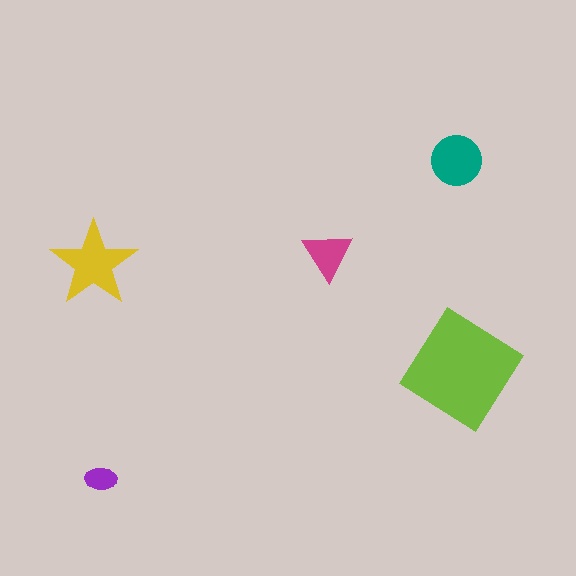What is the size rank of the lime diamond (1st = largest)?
1st.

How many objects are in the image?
There are 5 objects in the image.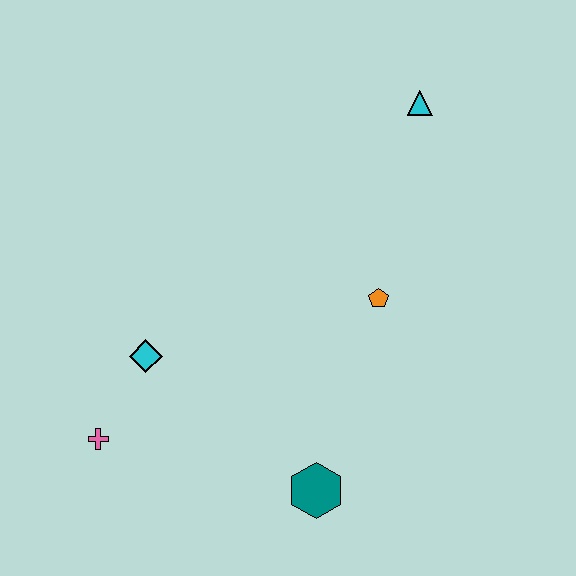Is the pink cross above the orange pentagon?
No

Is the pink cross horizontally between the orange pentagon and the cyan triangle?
No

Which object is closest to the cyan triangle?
The orange pentagon is closest to the cyan triangle.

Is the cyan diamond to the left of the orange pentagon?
Yes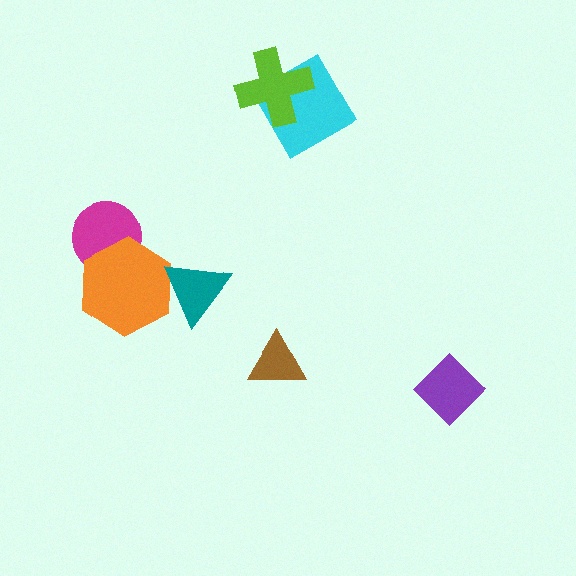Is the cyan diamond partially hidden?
Yes, it is partially covered by another shape.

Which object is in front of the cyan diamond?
The lime cross is in front of the cyan diamond.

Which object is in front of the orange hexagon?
The teal triangle is in front of the orange hexagon.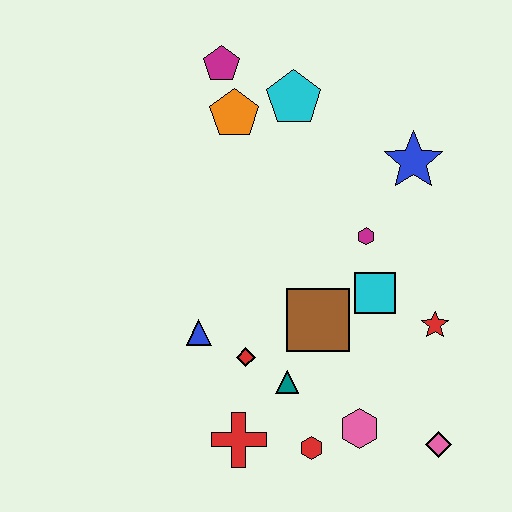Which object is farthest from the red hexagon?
The magenta pentagon is farthest from the red hexagon.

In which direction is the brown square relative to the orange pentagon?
The brown square is below the orange pentagon.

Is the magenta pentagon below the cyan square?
No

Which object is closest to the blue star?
The magenta hexagon is closest to the blue star.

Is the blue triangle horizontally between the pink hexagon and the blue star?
No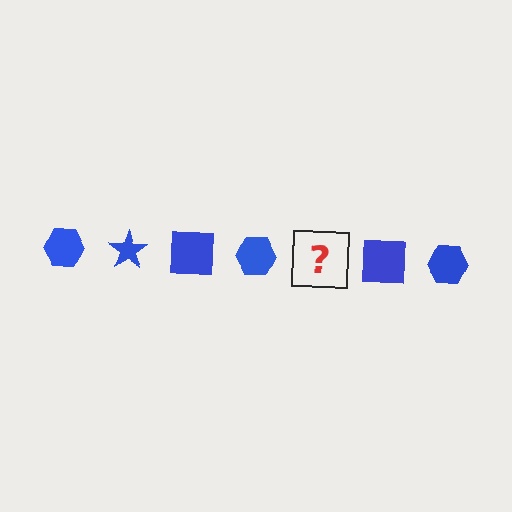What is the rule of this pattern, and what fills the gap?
The rule is that the pattern cycles through hexagon, star, square shapes in blue. The gap should be filled with a blue star.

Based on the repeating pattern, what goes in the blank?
The blank should be a blue star.